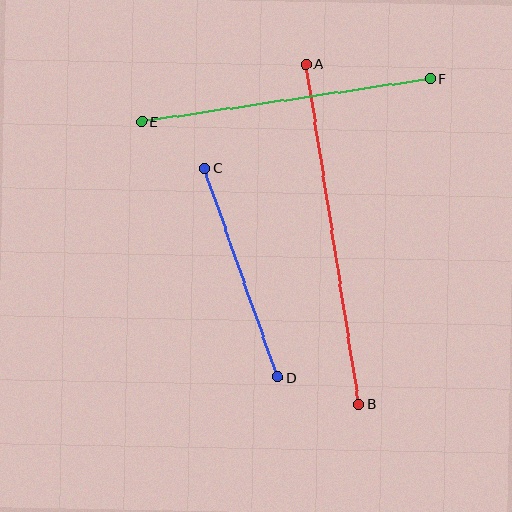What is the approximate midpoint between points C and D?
The midpoint is at approximately (241, 273) pixels.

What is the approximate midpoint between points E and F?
The midpoint is at approximately (286, 100) pixels.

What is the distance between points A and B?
The distance is approximately 345 pixels.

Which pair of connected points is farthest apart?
Points A and B are farthest apart.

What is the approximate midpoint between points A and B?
The midpoint is at approximately (332, 234) pixels.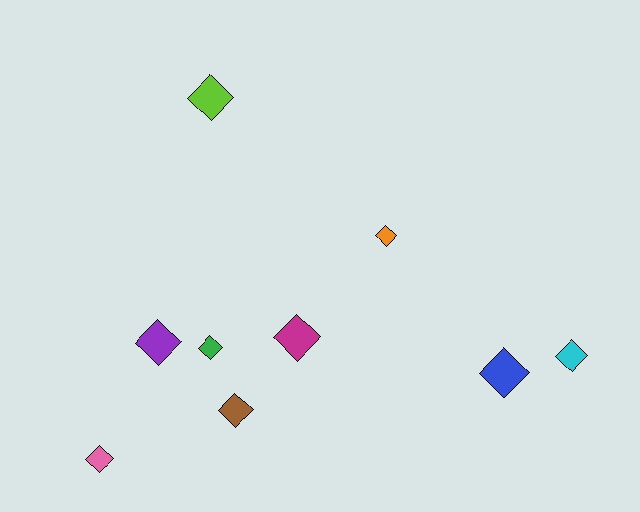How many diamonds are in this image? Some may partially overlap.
There are 9 diamonds.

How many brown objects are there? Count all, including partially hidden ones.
There is 1 brown object.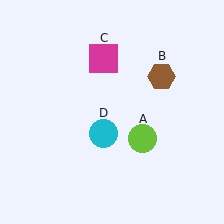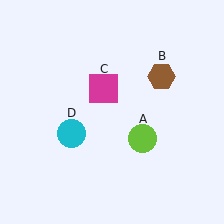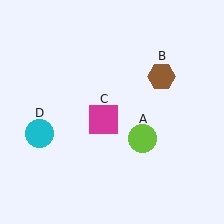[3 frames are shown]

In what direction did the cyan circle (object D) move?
The cyan circle (object D) moved left.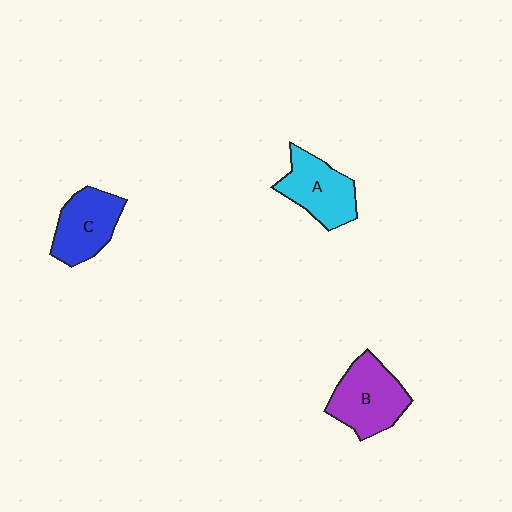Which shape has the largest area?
Shape B (purple).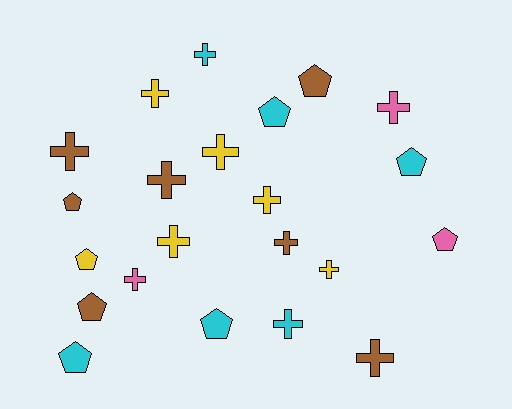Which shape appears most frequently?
Cross, with 13 objects.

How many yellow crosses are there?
There are 5 yellow crosses.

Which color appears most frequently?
Brown, with 7 objects.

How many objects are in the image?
There are 22 objects.